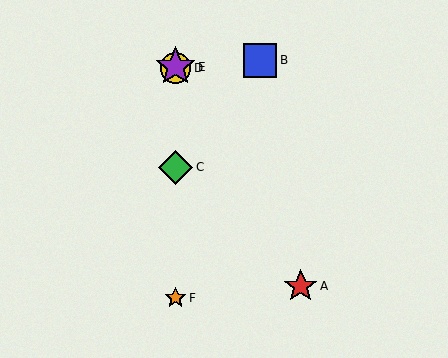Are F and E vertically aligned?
Yes, both are at x≈175.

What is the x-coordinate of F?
Object F is at x≈175.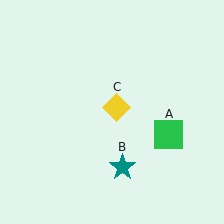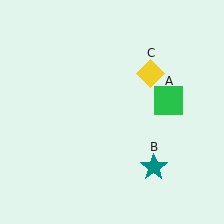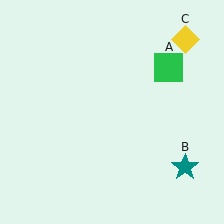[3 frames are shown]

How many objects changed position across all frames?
3 objects changed position: green square (object A), teal star (object B), yellow diamond (object C).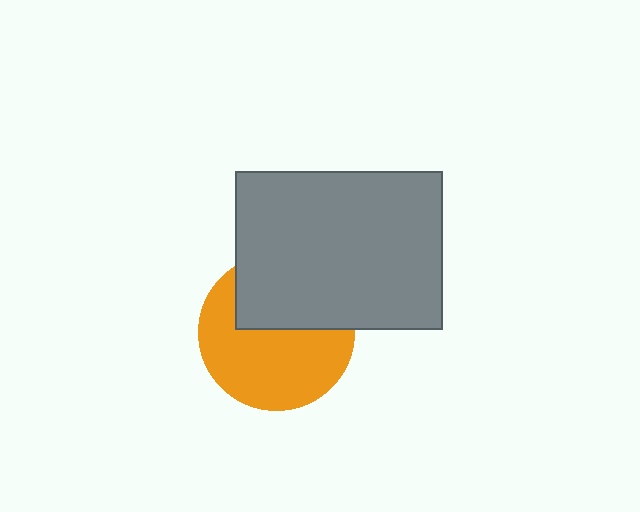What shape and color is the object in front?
The object in front is a gray rectangle.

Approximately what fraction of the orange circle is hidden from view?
Roughly 39% of the orange circle is hidden behind the gray rectangle.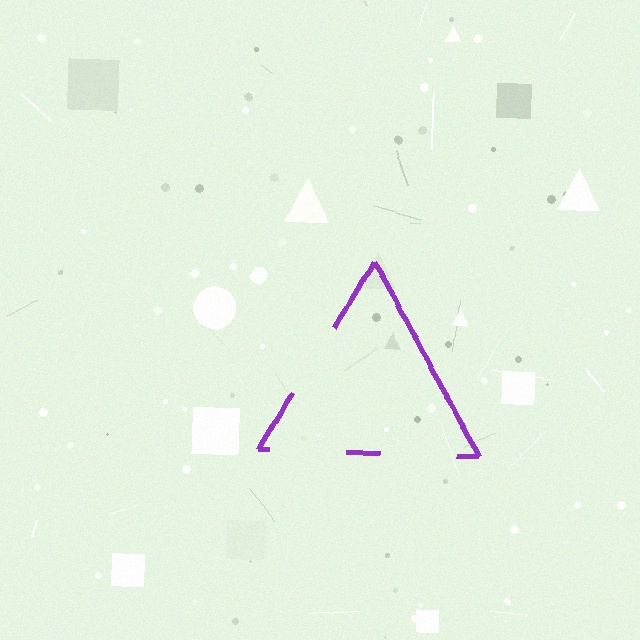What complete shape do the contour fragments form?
The contour fragments form a triangle.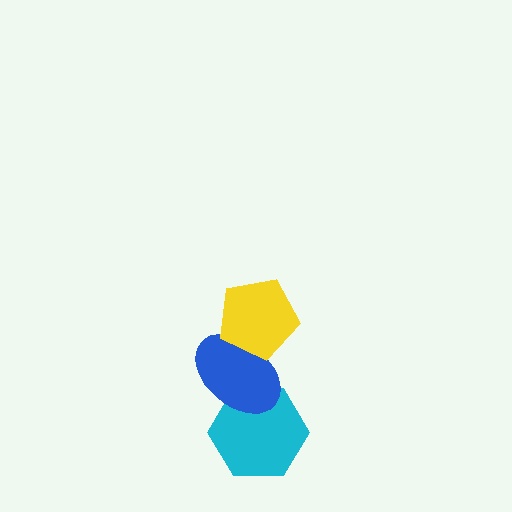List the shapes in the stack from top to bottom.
From top to bottom: the yellow pentagon, the blue ellipse, the cyan hexagon.